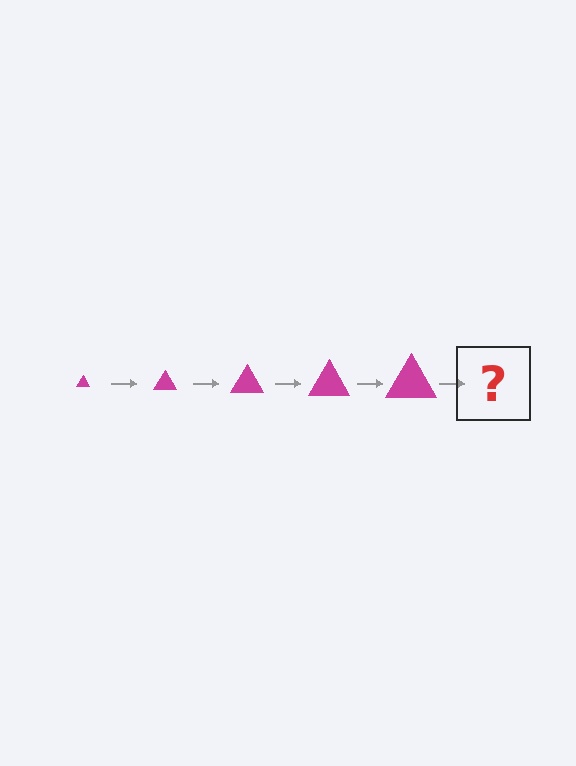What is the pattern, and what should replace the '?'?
The pattern is that the triangle gets progressively larger each step. The '?' should be a magenta triangle, larger than the previous one.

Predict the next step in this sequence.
The next step is a magenta triangle, larger than the previous one.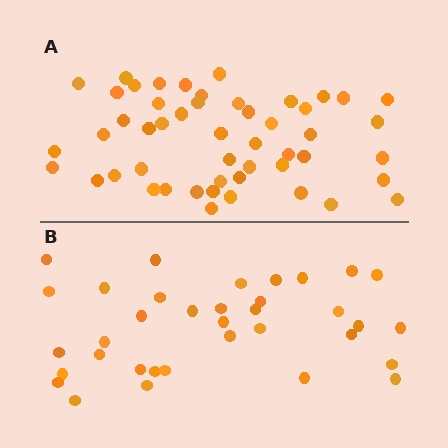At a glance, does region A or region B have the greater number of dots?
Region A (the top region) has more dots.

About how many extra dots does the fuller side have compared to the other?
Region A has approximately 15 more dots than region B.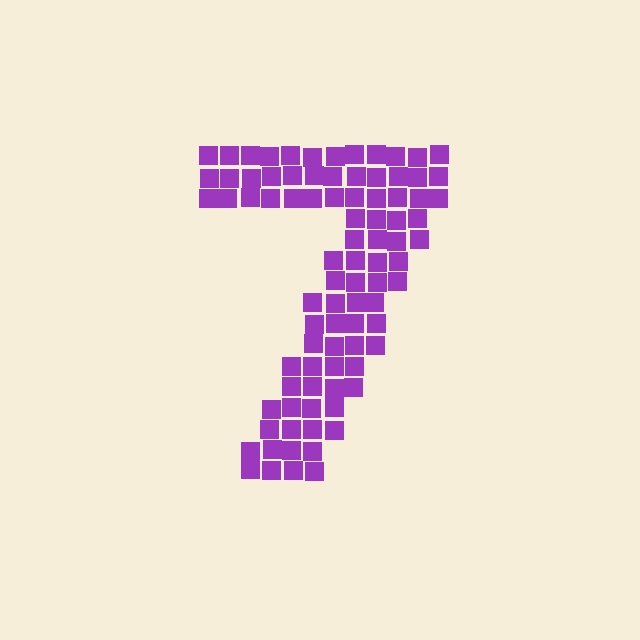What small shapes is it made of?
It is made of small squares.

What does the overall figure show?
The overall figure shows the digit 7.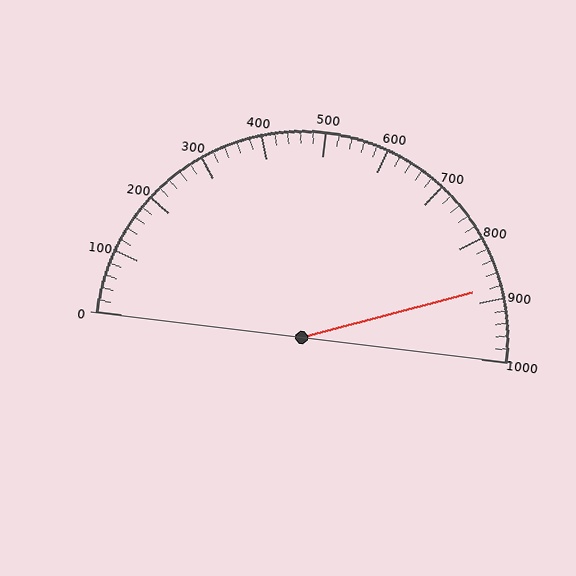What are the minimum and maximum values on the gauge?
The gauge ranges from 0 to 1000.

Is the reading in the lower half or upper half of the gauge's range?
The reading is in the upper half of the range (0 to 1000).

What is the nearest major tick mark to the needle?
The nearest major tick mark is 900.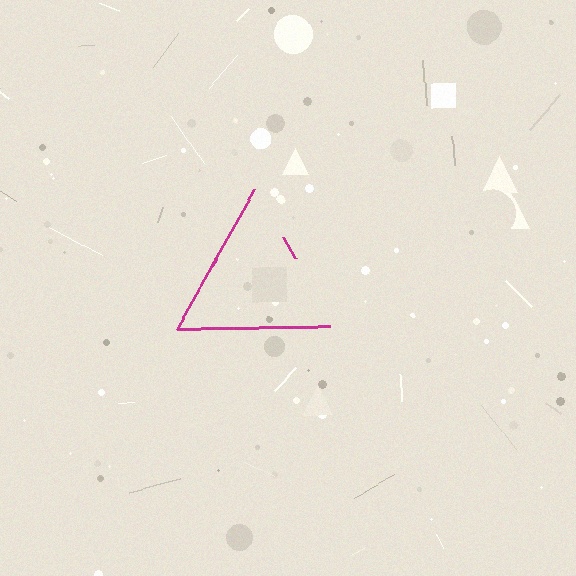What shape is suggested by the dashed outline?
The dashed outline suggests a triangle.